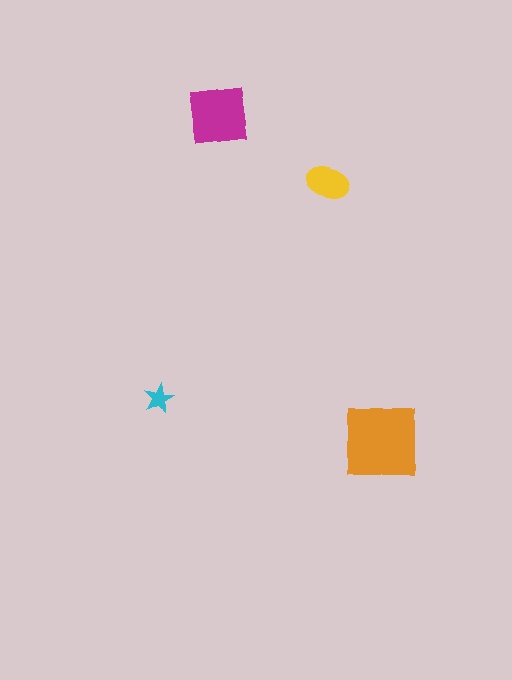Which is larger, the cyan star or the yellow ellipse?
The yellow ellipse.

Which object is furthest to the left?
The cyan star is leftmost.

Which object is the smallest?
The cyan star.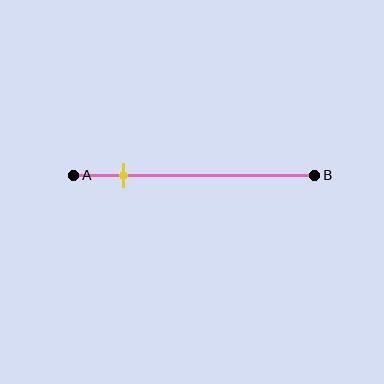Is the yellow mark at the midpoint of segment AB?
No, the mark is at about 20% from A, not at the 50% midpoint.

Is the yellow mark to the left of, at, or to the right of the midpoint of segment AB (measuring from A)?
The yellow mark is to the left of the midpoint of segment AB.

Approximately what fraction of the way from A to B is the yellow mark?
The yellow mark is approximately 20% of the way from A to B.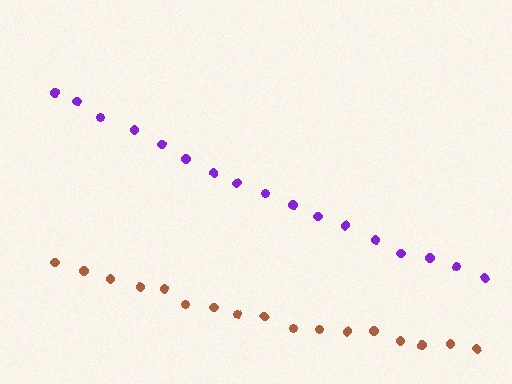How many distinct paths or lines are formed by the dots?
There are 2 distinct paths.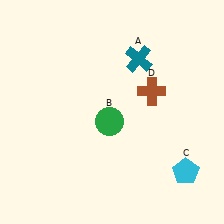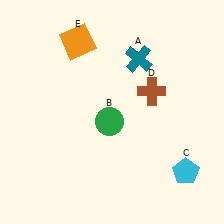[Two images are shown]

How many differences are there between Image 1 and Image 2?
There is 1 difference between the two images.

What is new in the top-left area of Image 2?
An orange square (E) was added in the top-left area of Image 2.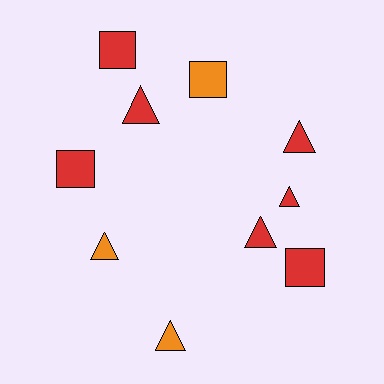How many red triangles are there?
There are 4 red triangles.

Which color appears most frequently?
Red, with 7 objects.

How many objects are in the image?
There are 10 objects.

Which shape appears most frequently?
Triangle, with 6 objects.